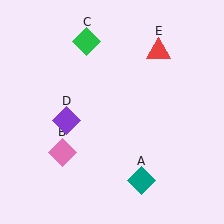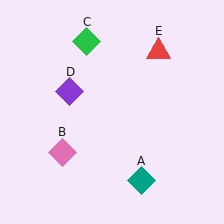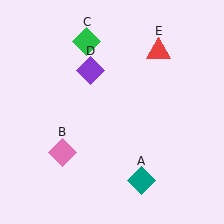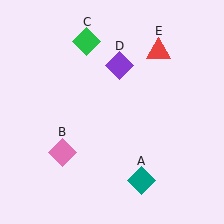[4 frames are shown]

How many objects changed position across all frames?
1 object changed position: purple diamond (object D).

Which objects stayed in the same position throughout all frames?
Teal diamond (object A) and pink diamond (object B) and green diamond (object C) and red triangle (object E) remained stationary.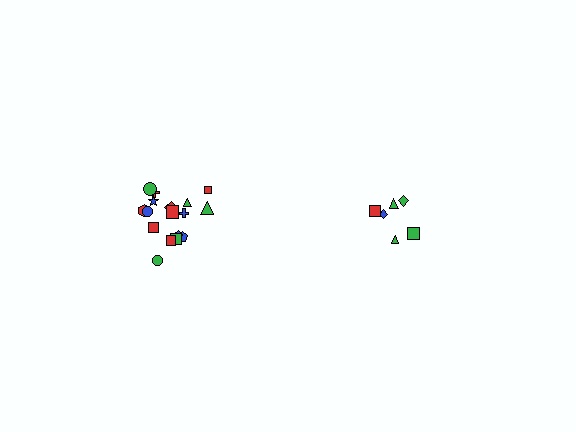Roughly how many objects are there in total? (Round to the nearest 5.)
Roughly 25 objects in total.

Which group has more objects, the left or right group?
The left group.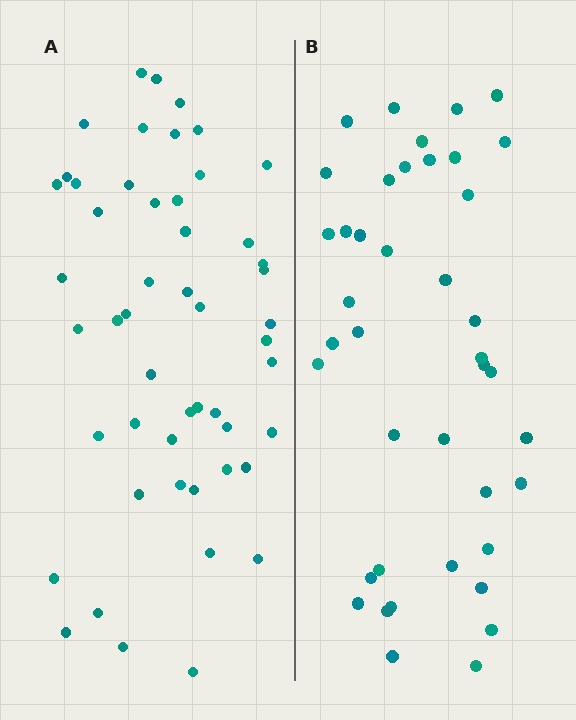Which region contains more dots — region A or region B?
Region A (the left region) has more dots.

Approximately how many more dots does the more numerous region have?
Region A has roughly 10 or so more dots than region B.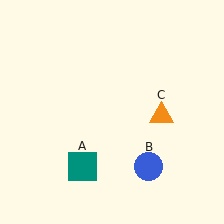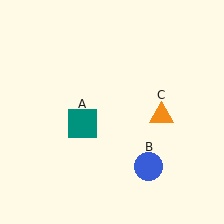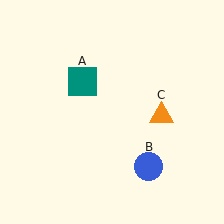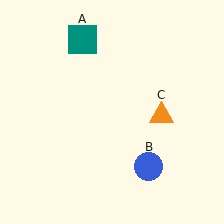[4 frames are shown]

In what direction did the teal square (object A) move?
The teal square (object A) moved up.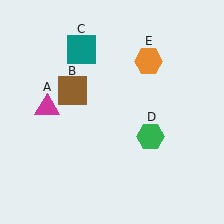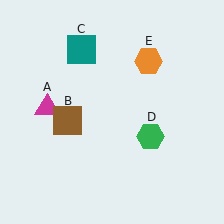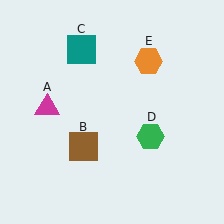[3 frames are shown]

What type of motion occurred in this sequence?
The brown square (object B) rotated counterclockwise around the center of the scene.